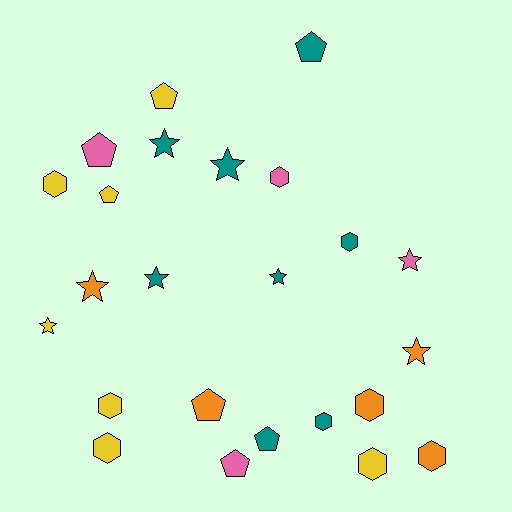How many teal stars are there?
There are 4 teal stars.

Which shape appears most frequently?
Hexagon, with 9 objects.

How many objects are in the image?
There are 24 objects.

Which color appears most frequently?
Teal, with 8 objects.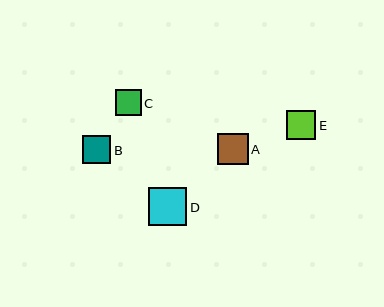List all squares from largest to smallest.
From largest to smallest: D, A, E, B, C.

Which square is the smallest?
Square C is the smallest with a size of approximately 26 pixels.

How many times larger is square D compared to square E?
Square D is approximately 1.3 times the size of square E.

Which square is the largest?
Square D is the largest with a size of approximately 38 pixels.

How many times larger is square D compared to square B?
Square D is approximately 1.4 times the size of square B.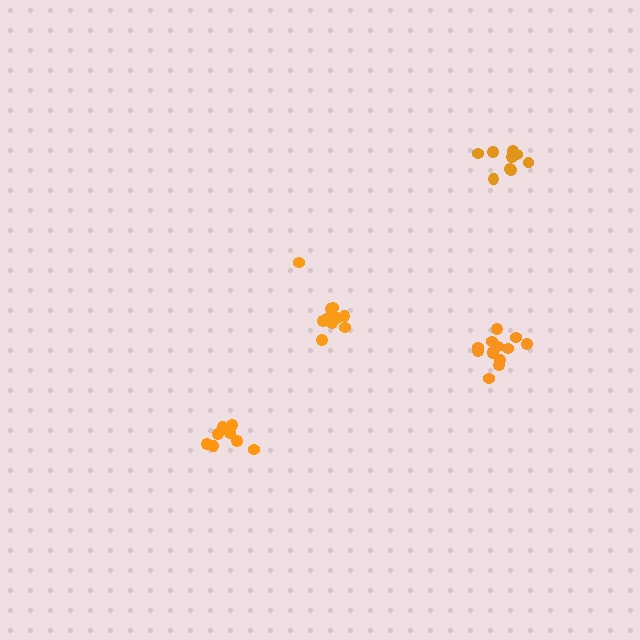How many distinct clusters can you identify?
There are 4 distinct clusters.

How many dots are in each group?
Group 1: 8 dots, Group 2: 13 dots, Group 3: 10 dots, Group 4: 9 dots (40 total).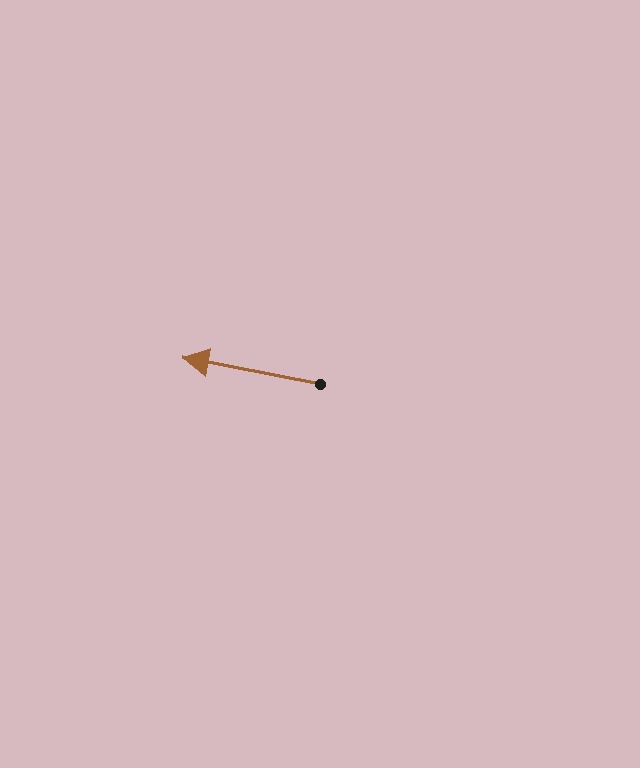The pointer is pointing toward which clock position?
Roughly 9 o'clock.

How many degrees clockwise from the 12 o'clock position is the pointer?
Approximately 281 degrees.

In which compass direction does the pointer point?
West.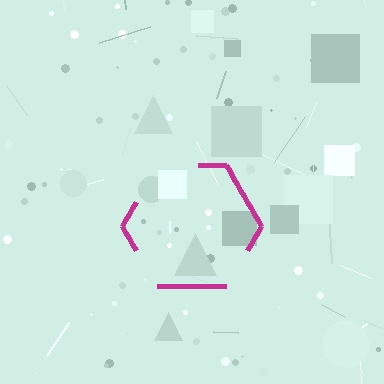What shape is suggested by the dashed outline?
The dashed outline suggests a hexagon.